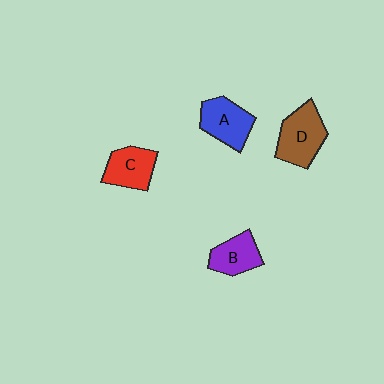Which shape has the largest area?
Shape D (brown).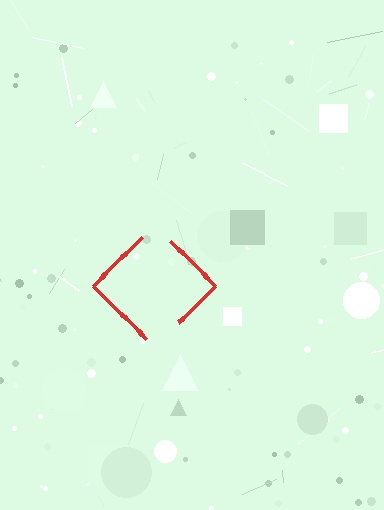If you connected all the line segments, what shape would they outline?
They would outline a diamond.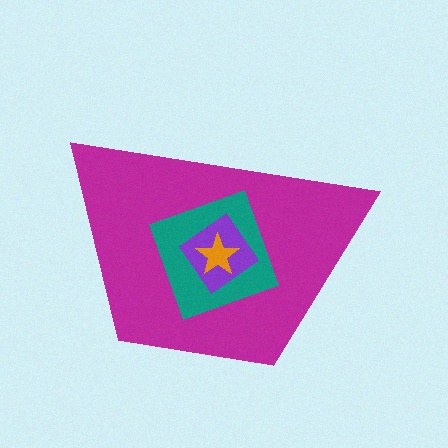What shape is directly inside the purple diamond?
The orange star.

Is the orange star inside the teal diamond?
Yes.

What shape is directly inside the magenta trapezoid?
The teal diamond.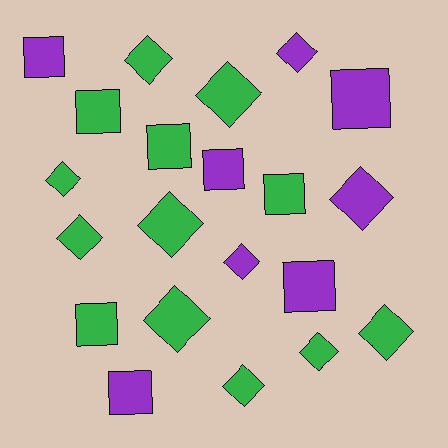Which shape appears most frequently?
Diamond, with 12 objects.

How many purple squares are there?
There are 5 purple squares.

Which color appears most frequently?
Green, with 13 objects.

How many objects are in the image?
There are 21 objects.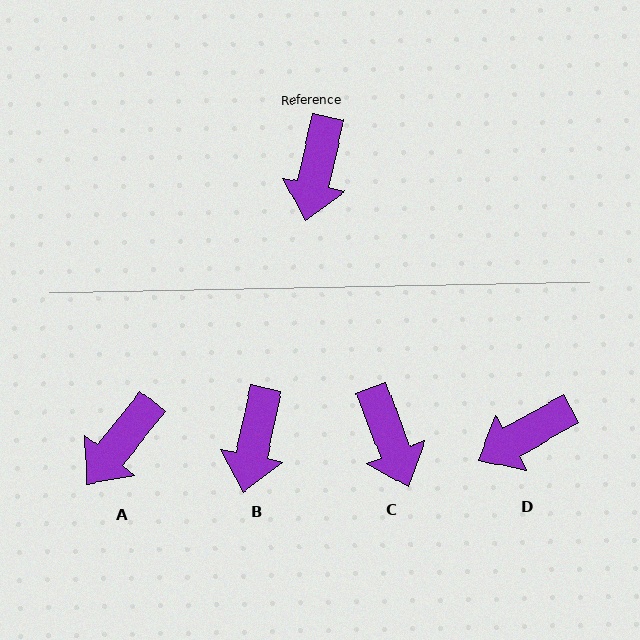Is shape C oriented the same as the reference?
No, it is off by about 33 degrees.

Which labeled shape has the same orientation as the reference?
B.